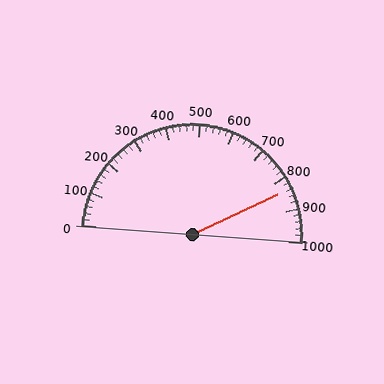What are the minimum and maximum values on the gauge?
The gauge ranges from 0 to 1000.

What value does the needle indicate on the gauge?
The needle indicates approximately 840.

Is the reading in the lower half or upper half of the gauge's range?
The reading is in the upper half of the range (0 to 1000).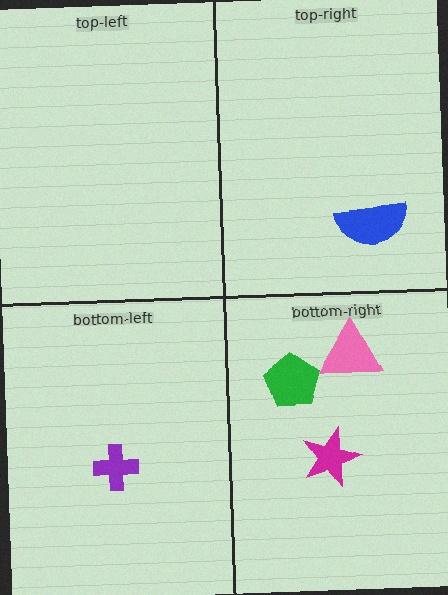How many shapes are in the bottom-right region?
3.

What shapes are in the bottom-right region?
The green pentagon, the magenta star, the pink triangle.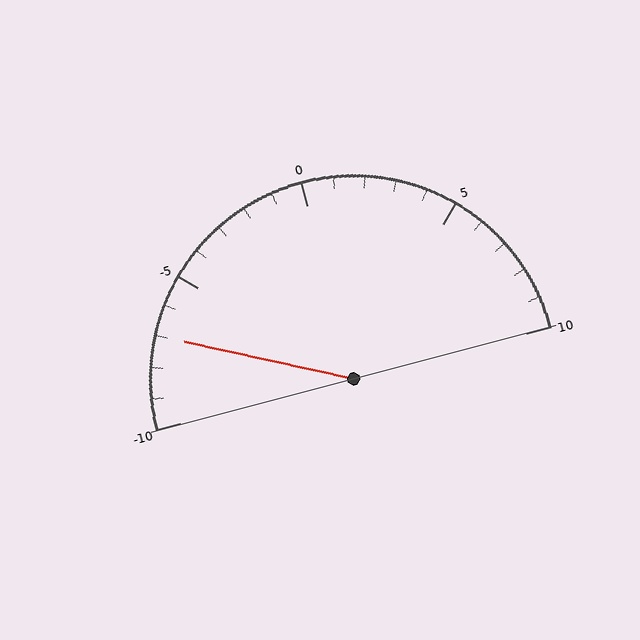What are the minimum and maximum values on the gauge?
The gauge ranges from -10 to 10.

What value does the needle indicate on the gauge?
The needle indicates approximately -7.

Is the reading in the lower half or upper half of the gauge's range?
The reading is in the lower half of the range (-10 to 10).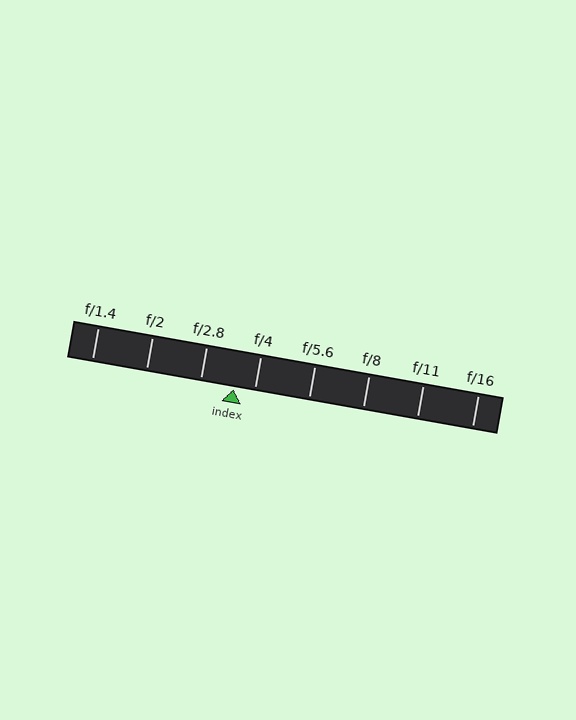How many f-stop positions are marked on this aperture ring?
There are 8 f-stop positions marked.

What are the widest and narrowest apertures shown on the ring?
The widest aperture shown is f/1.4 and the narrowest is f/16.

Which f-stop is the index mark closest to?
The index mark is closest to f/4.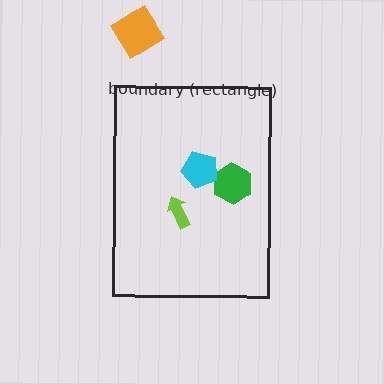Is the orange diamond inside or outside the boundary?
Outside.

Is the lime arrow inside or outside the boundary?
Inside.